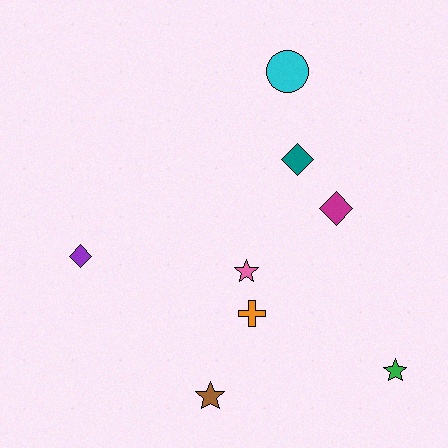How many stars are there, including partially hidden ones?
There are 3 stars.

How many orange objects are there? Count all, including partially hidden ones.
There is 1 orange object.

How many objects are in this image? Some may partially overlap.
There are 8 objects.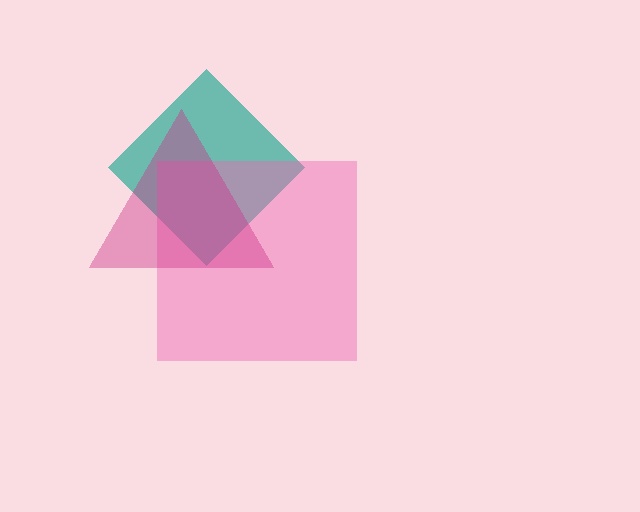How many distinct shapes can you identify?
There are 3 distinct shapes: a teal diamond, a pink square, a magenta triangle.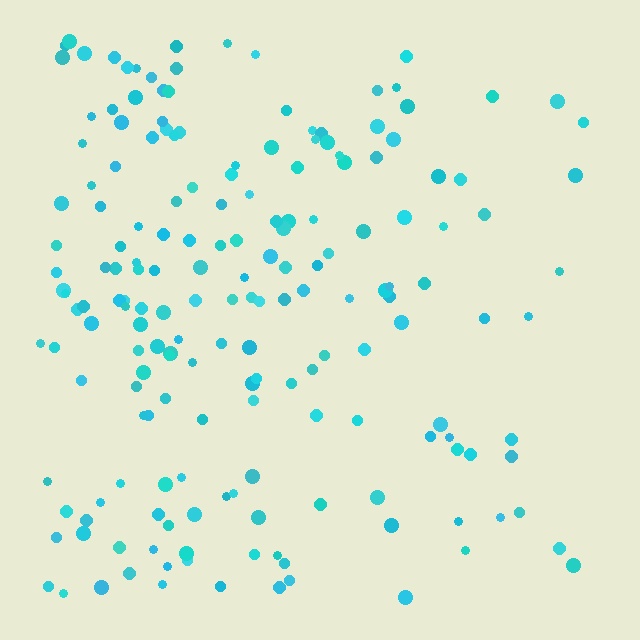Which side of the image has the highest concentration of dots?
The left.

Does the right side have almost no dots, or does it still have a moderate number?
Still a moderate number, just noticeably fewer than the left.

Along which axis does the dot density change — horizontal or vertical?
Horizontal.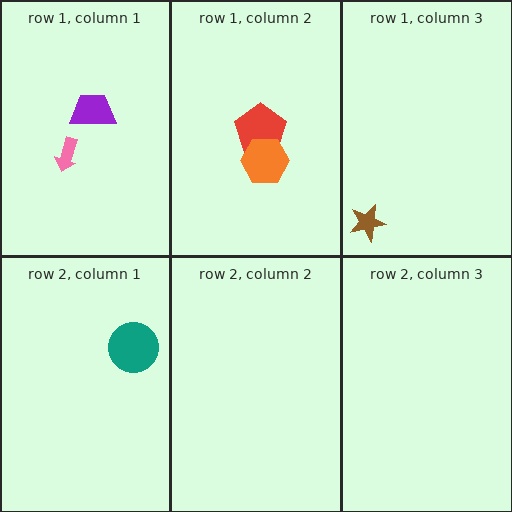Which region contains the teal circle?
The row 2, column 1 region.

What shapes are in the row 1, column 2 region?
The red pentagon, the orange hexagon.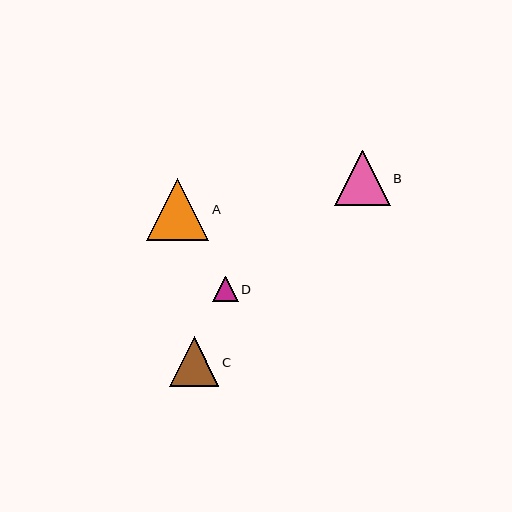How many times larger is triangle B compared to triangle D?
Triangle B is approximately 2.2 times the size of triangle D.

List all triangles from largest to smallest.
From largest to smallest: A, B, C, D.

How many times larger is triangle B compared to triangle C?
Triangle B is approximately 1.1 times the size of triangle C.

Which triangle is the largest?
Triangle A is the largest with a size of approximately 62 pixels.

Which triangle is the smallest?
Triangle D is the smallest with a size of approximately 26 pixels.